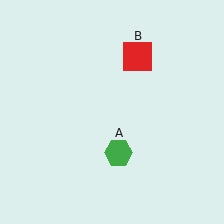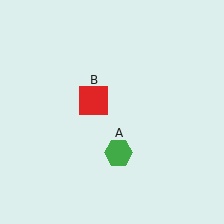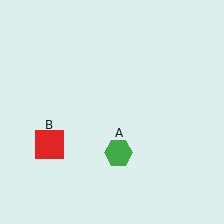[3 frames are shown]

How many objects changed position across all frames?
1 object changed position: red square (object B).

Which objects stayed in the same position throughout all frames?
Green hexagon (object A) remained stationary.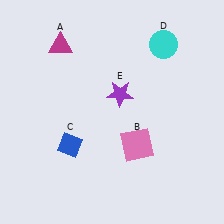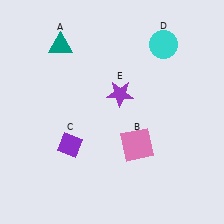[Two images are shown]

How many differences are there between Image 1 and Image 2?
There are 2 differences between the two images.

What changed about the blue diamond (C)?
In Image 1, C is blue. In Image 2, it changed to purple.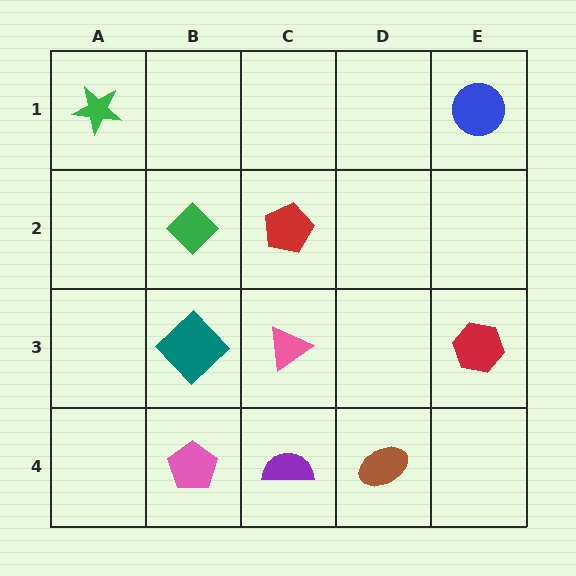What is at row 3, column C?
A pink triangle.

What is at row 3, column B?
A teal diamond.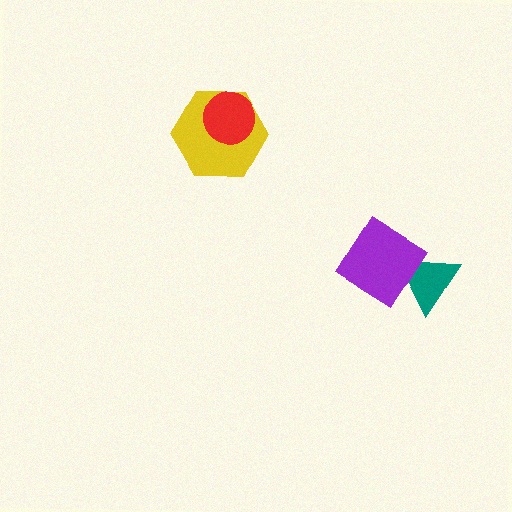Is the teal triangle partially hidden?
Yes, it is partially covered by another shape.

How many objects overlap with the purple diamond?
1 object overlaps with the purple diamond.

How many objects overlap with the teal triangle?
1 object overlaps with the teal triangle.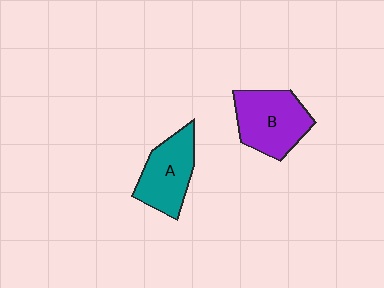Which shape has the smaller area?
Shape A (teal).